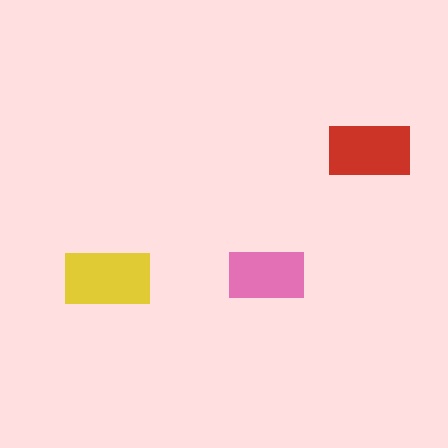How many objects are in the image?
There are 3 objects in the image.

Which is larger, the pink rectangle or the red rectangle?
The red one.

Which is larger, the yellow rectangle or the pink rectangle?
The yellow one.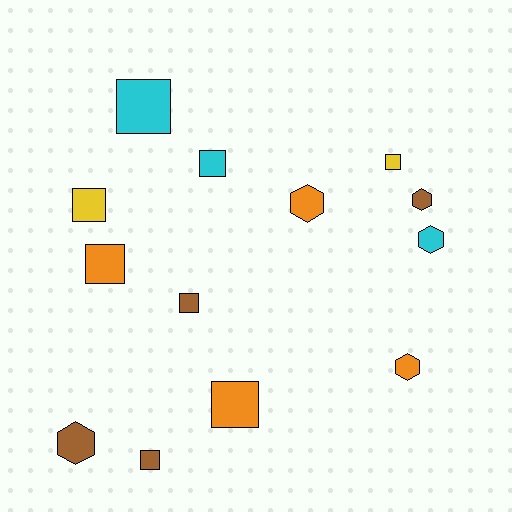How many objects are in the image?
There are 13 objects.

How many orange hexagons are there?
There are 2 orange hexagons.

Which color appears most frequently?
Brown, with 4 objects.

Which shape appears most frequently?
Square, with 8 objects.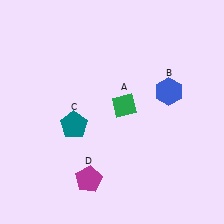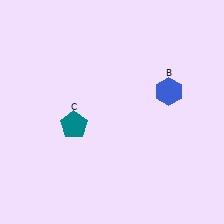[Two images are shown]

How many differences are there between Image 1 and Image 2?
There are 2 differences between the two images.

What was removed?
The magenta pentagon (D), the green diamond (A) were removed in Image 2.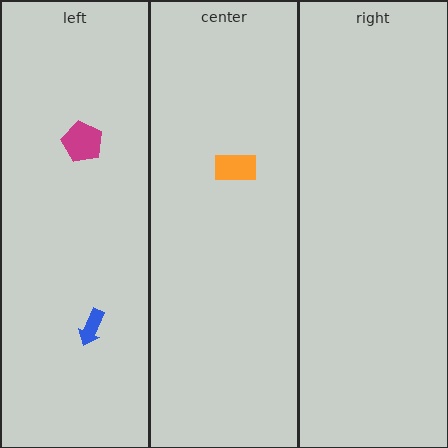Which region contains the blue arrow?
The left region.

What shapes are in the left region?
The blue arrow, the magenta pentagon.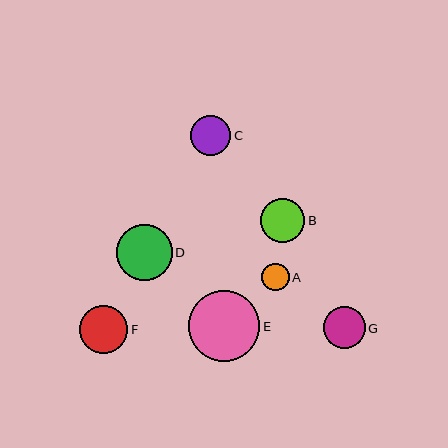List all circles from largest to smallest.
From largest to smallest: E, D, F, B, G, C, A.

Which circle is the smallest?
Circle A is the smallest with a size of approximately 28 pixels.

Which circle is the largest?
Circle E is the largest with a size of approximately 71 pixels.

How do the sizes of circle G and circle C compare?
Circle G and circle C are approximately the same size.